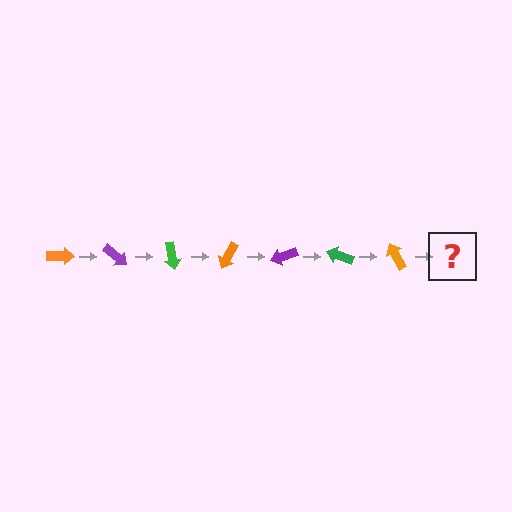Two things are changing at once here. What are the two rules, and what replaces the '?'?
The two rules are that it rotates 40 degrees each step and the color cycles through orange, purple, and green. The '?' should be a purple arrow, rotated 280 degrees from the start.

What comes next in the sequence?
The next element should be a purple arrow, rotated 280 degrees from the start.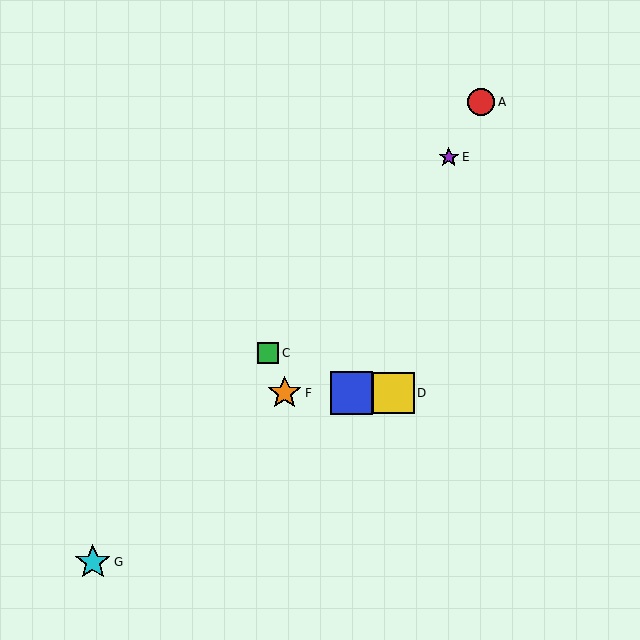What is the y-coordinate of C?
Object C is at y≈353.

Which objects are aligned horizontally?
Objects B, D, F are aligned horizontally.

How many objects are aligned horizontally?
3 objects (B, D, F) are aligned horizontally.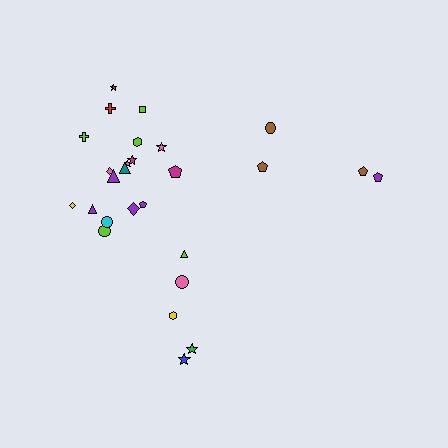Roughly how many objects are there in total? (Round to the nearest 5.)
Roughly 25 objects in total.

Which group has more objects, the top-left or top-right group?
The top-left group.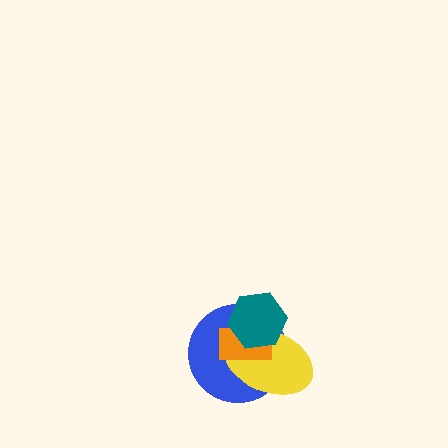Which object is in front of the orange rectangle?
The teal hexagon is in front of the orange rectangle.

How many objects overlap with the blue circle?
3 objects overlap with the blue circle.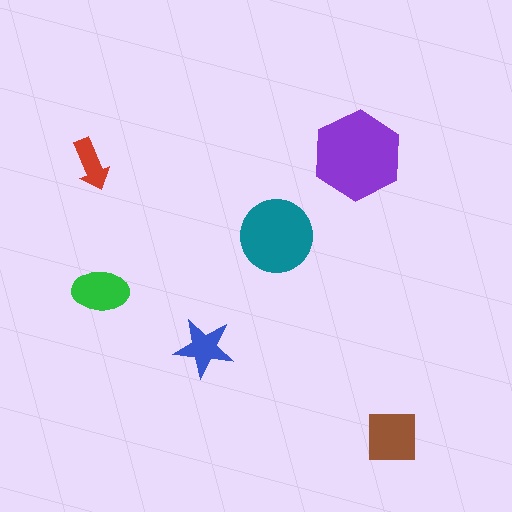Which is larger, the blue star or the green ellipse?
The green ellipse.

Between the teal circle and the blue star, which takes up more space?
The teal circle.